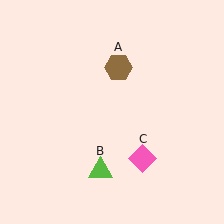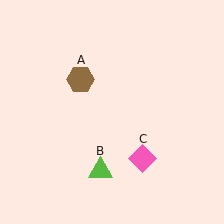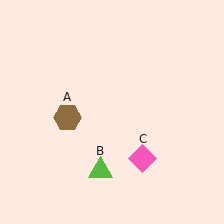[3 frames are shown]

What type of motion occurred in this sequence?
The brown hexagon (object A) rotated counterclockwise around the center of the scene.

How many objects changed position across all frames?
1 object changed position: brown hexagon (object A).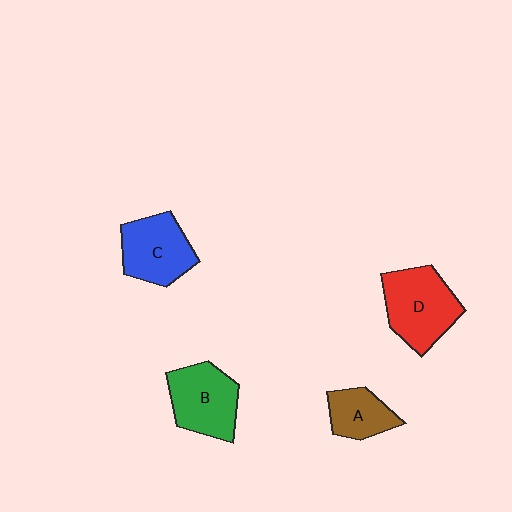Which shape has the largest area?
Shape D (red).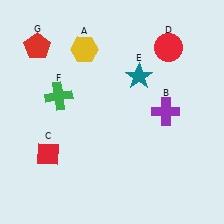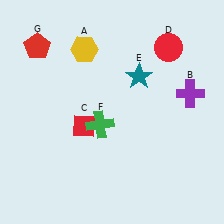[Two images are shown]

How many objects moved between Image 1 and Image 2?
3 objects moved between the two images.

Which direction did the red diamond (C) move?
The red diamond (C) moved right.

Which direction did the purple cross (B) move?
The purple cross (B) moved right.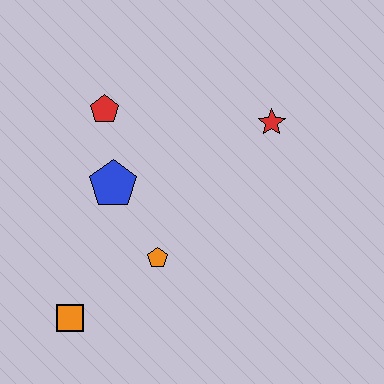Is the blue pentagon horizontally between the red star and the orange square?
Yes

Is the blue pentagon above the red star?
No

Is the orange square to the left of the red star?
Yes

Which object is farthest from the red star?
The orange square is farthest from the red star.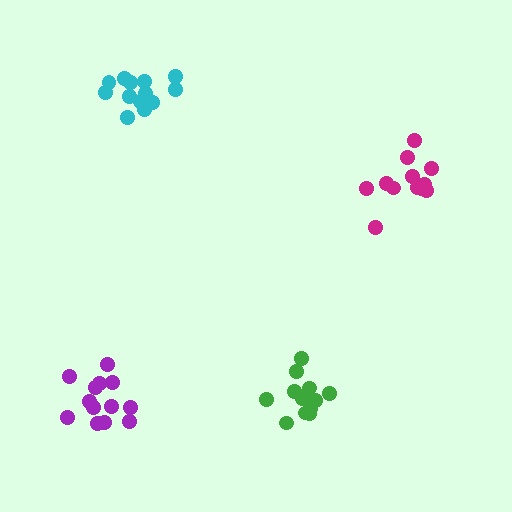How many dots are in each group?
Group 1: 13 dots, Group 2: 13 dots, Group 3: 13 dots, Group 4: 13 dots (52 total).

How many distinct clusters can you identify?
There are 4 distinct clusters.